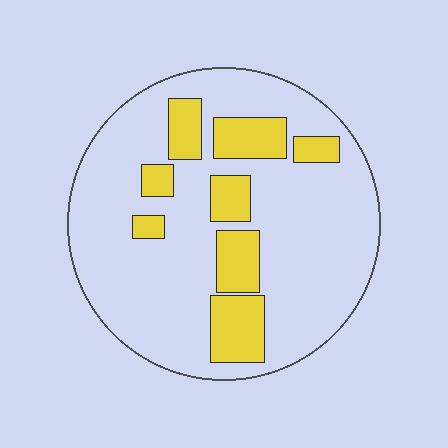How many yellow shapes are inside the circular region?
8.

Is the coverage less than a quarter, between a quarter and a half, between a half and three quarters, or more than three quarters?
Less than a quarter.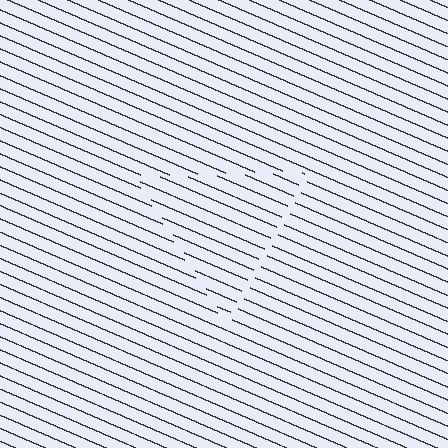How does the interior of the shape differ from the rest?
The interior of the shape contains the same grating, shifted by half a period — the contour is defined by the phase discontinuity where line-ends from the inner and outer gratings abut.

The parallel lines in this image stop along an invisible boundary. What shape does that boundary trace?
An illusory triangle. The interior of the shape contains the same grating, shifted by half a period — the contour is defined by the phase discontinuity where line-ends from the inner and outer gratings abut.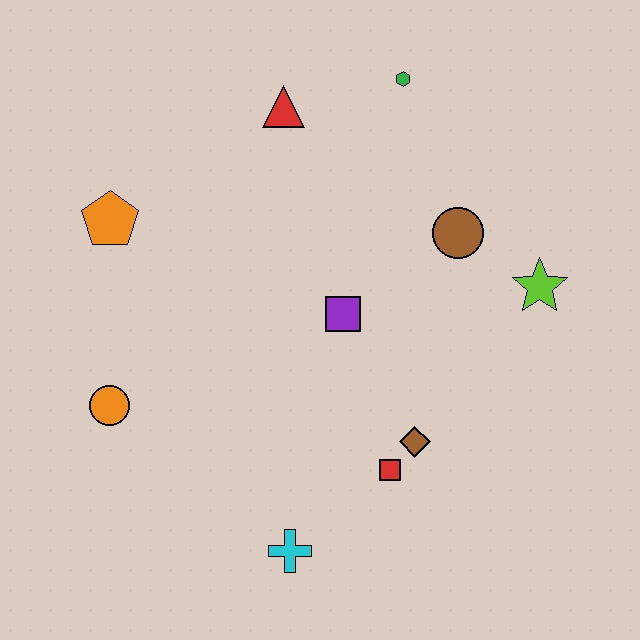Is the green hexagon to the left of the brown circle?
Yes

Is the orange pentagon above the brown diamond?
Yes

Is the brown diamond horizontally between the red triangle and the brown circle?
Yes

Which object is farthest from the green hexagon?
The cyan cross is farthest from the green hexagon.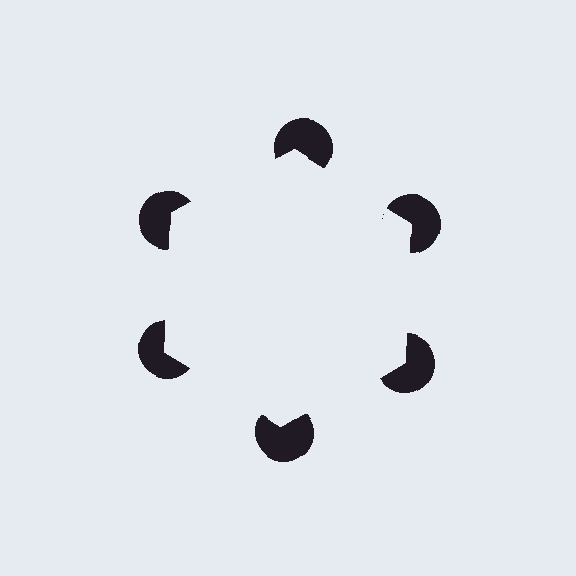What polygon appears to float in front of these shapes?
An illusory hexagon — its edges are inferred from the aligned wedge cuts in the pac-man discs, not physically drawn.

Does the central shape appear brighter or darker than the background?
It typically appears slightly brighter than the background, even though no actual brightness change is drawn.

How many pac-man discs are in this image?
There are 6 — one at each vertex of the illusory hexagon.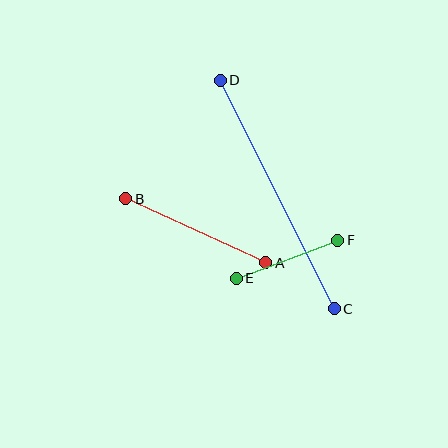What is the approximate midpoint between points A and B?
The midpoint is at approximately (196, 231) pixels.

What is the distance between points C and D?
The distance is approximately 255 pixels.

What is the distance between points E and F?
The distance is approximately 108 pixels.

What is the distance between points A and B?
The distance is approximately 154 pixels.